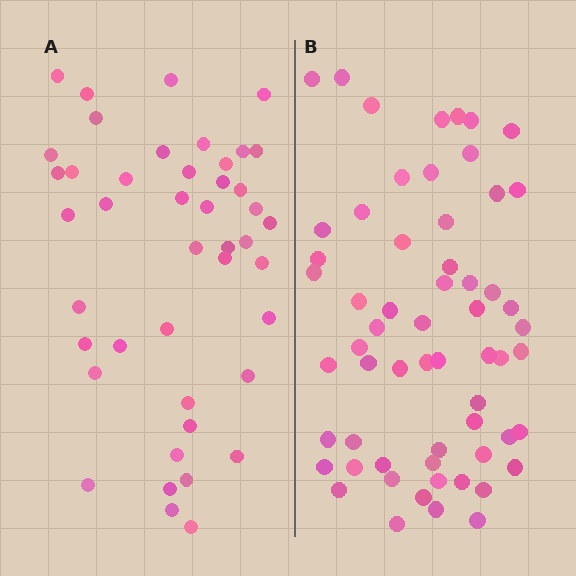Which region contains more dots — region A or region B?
Region B (the right region) has more dots.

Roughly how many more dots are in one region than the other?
Region B has approximately 15 more dots than region A.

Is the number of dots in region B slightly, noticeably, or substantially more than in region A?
Region B has noticeably more, but not dramatically so. The ratio is roughly 1.4 to 1.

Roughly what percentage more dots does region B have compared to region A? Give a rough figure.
About 35% more.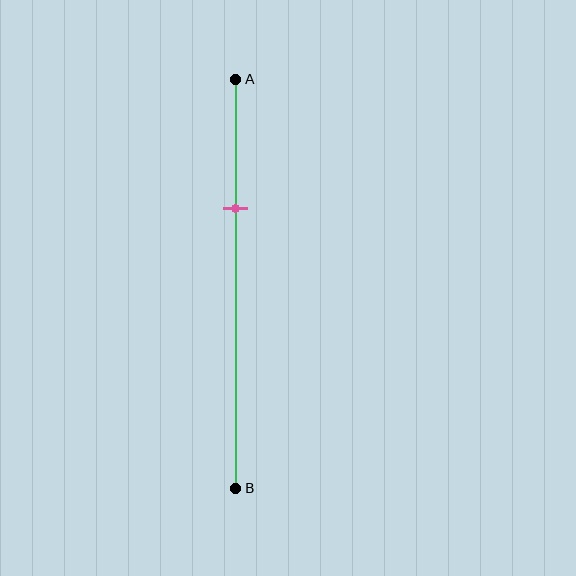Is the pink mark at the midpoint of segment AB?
No, the mark is at about 30% from A, not at the 50% midpoint.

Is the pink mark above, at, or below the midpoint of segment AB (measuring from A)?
The pink mark is above the midpoint of segment AB.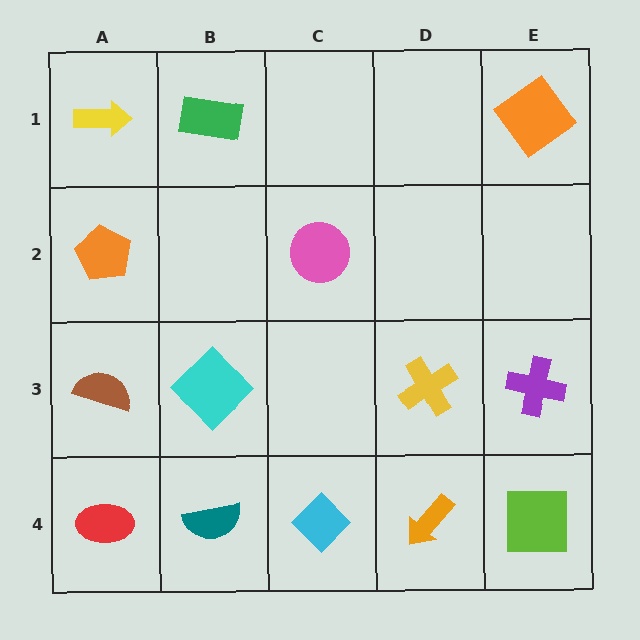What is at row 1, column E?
An orange diamond.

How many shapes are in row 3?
4 shapes.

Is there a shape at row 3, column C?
No, that cell is empty.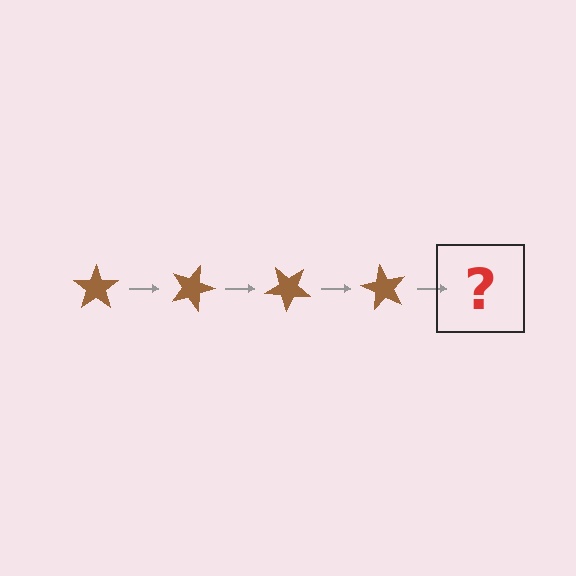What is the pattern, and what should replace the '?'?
The pattern is that the star rotates 20 degrees each step. The '?' should be a brown star rotated 80 degrees.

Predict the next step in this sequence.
The next step is a brown star rotated 80 degrees.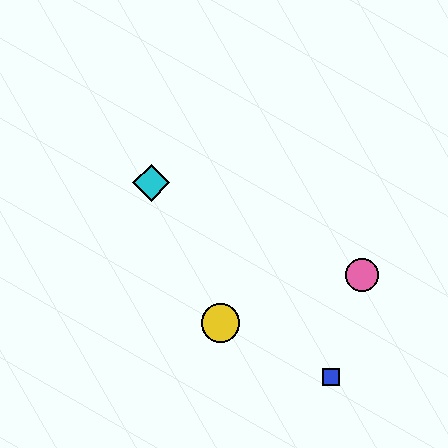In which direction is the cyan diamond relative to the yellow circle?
The cyan diamond is above the yellow circle.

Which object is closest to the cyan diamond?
The yellow circle is closest to the cyan diamond.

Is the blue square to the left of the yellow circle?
No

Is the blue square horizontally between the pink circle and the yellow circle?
Yes